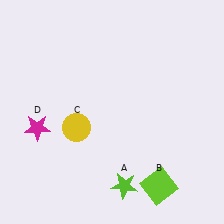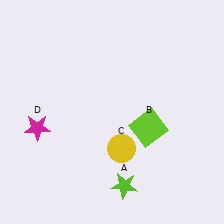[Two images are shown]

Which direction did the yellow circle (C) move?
The yellow circle (C) moved right.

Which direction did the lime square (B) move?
The lime square (B) moved up.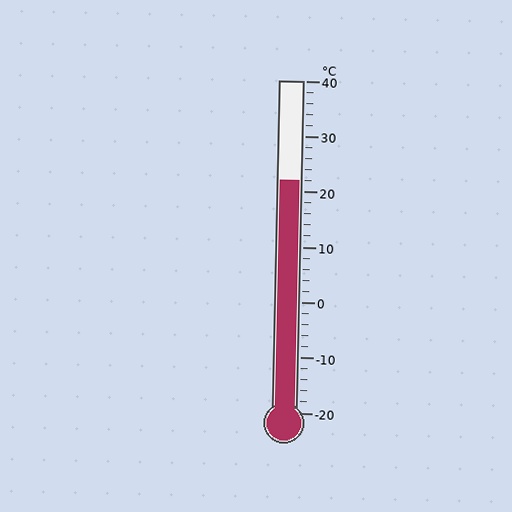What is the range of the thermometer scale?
The thermometer scale ranges from -20°C to 40°C.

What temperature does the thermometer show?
The thermometer shows approximately 22°C.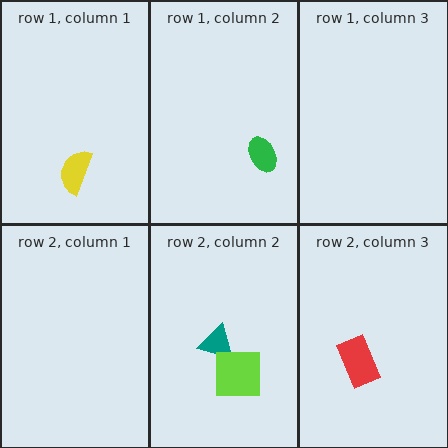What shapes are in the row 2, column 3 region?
The red rectangle.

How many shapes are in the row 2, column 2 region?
2.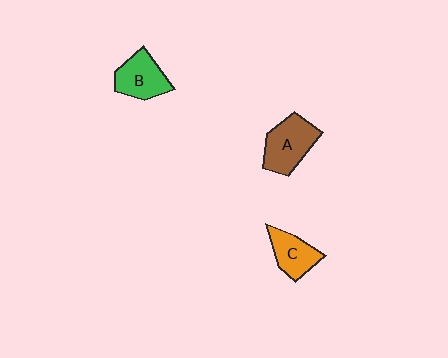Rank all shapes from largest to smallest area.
From largest to smallest: A (brown), B (green), C (orange).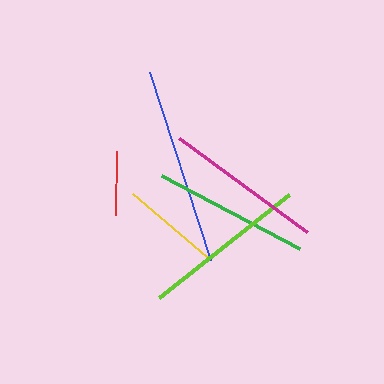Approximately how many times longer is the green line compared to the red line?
The green line is approximately 2.4 times the length of the red line.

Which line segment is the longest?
The blue line is the longest at approximately 198 pixels.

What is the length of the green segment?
The green segment is approximately 156 pixels long.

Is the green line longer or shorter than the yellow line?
The green line is longer than the yellow line.